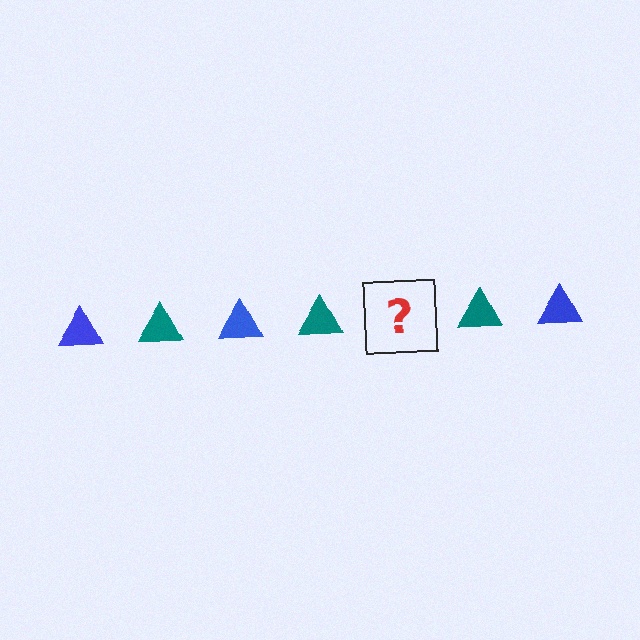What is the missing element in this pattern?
The missing element is a blue triangle.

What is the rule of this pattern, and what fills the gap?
The rule is that the pattern cycles through blue, teal triangles. The gap should be filled with a blue triangle.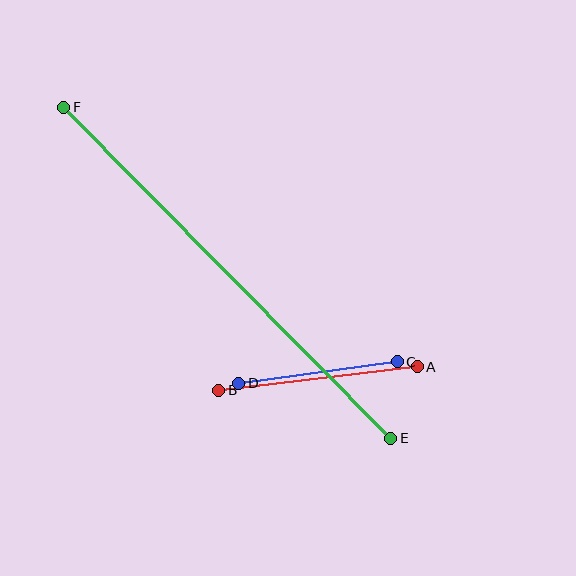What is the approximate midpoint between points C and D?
The midpoint is at approximately (318, 373) pixels.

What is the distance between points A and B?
The distance is approximately 200 pixels.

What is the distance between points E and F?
The distance is approximately 465 pixels.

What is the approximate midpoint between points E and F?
The midpoint is at approximately (227, 273) pixels.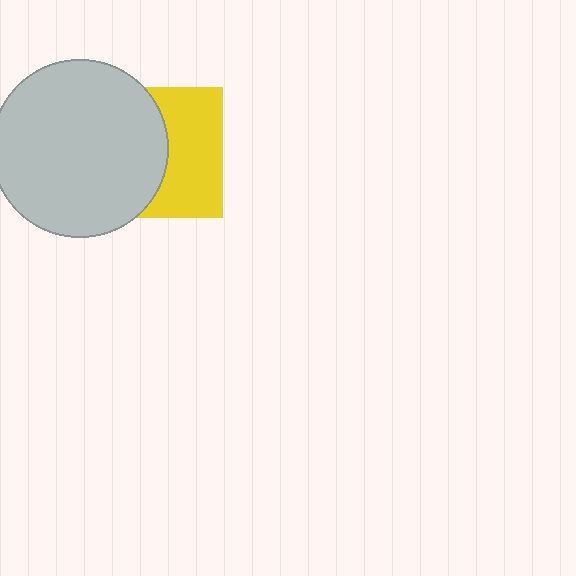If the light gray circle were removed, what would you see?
You would see the complete yellow square.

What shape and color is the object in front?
The object in front is a light gray circle.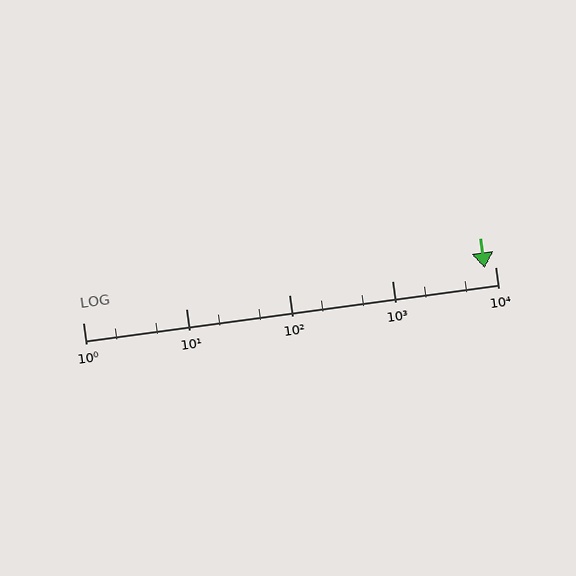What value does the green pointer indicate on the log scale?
The pointer indicates approximately 8000.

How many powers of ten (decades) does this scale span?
The scale spans 4 decades, from 1 to 10000.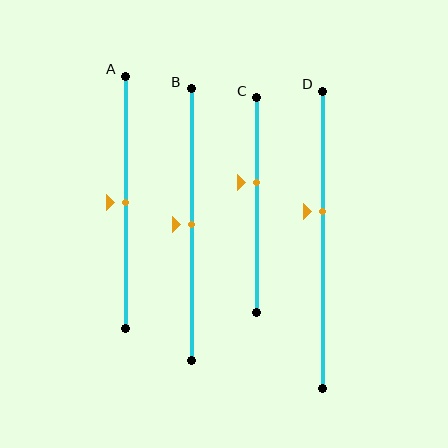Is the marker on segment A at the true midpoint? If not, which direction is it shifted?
Yes, the marker on segment A is at the true midpoint.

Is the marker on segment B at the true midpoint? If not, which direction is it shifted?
Yes, the marker on segment B is at the true midpoint.